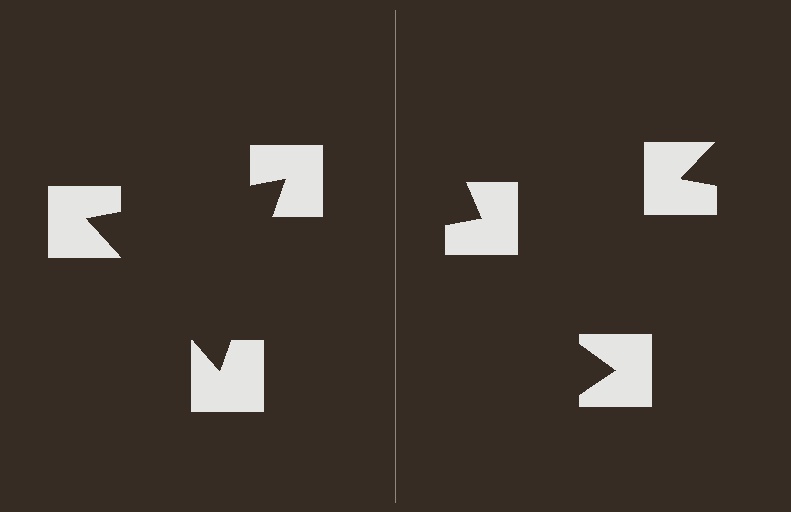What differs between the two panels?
The notched squares are positioned identically on both sides; only the wedge orientations differ. On the left they align to a triangle; on the right they are misaligned.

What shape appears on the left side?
An illusory triangle.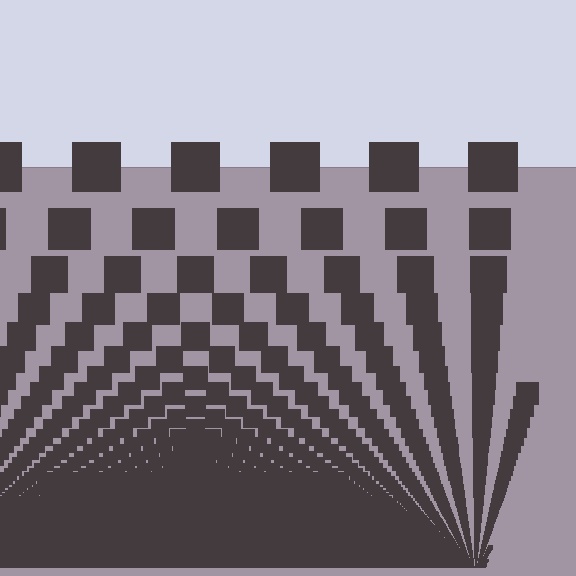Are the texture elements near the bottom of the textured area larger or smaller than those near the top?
Smaller. The gradient is inverted — elements near the bottom are smaller and denser.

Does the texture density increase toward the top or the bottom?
Density increases toward the bottom.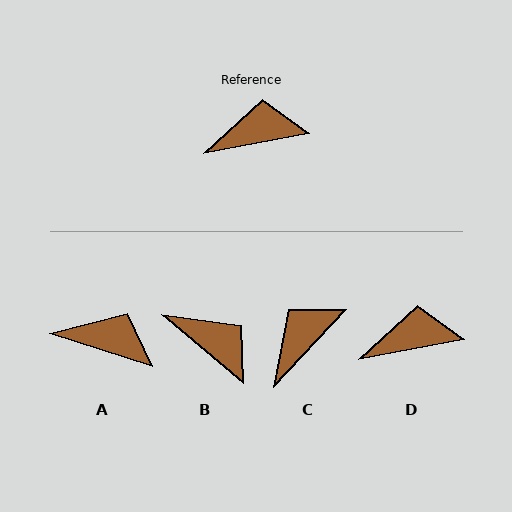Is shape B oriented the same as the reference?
No, it is off by about 50 degrees.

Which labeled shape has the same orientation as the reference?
D.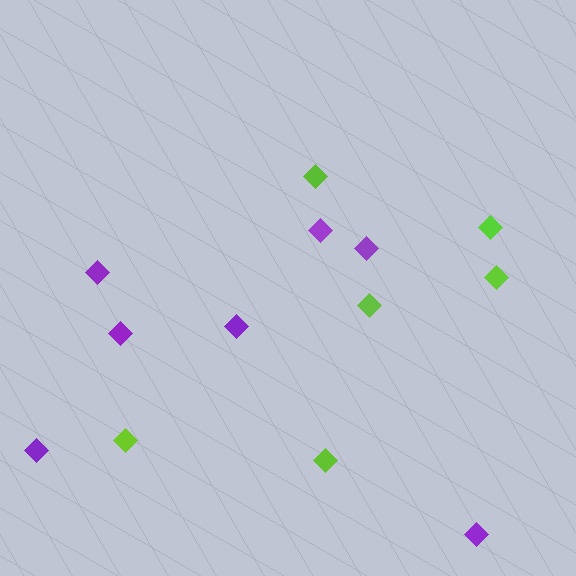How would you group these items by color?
There are 2 groups: one group of lime diamonds (6) and one group of purple diamonds (7).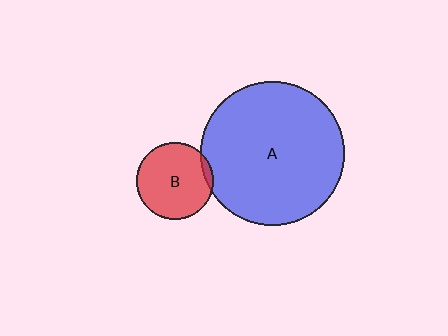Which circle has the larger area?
Circle A (blue).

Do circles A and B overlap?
Yes.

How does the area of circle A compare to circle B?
Approximately 3.5 times.